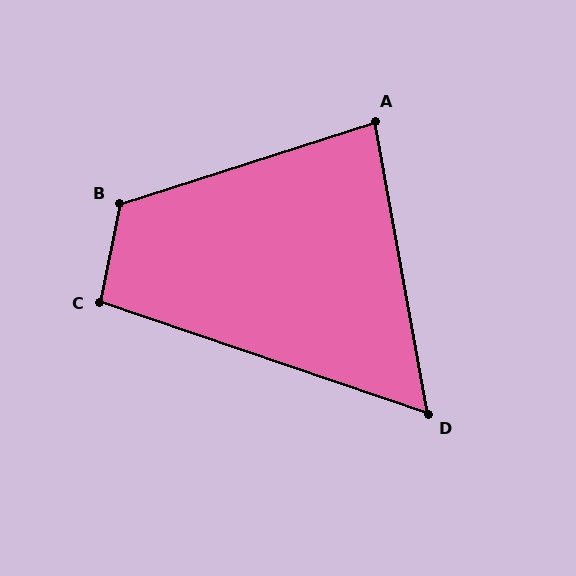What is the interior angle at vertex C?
Approximately 98 degrees (obtuse).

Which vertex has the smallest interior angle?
D, at approximately 61 degrees.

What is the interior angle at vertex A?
Approximately 82 degrees (acute).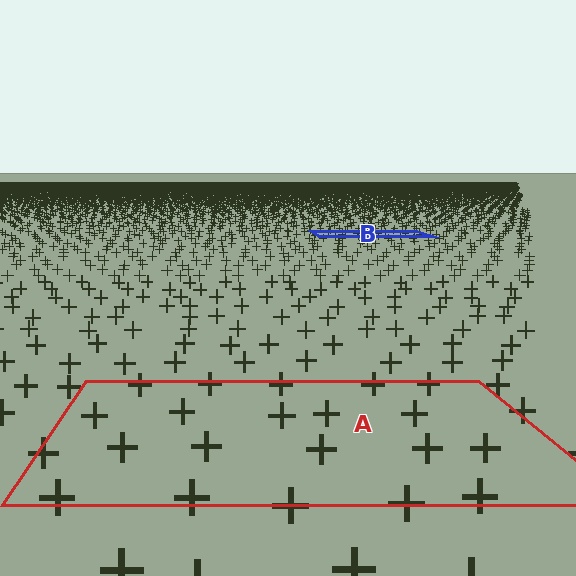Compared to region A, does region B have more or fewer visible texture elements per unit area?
Region B has more texture elements per unit area — they are packed more densely because it is farther away.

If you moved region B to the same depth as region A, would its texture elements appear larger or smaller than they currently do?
They would appear larger. At a closer depth, the same texture elements are projected at a bigger on-screen size.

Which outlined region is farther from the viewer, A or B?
Region B is farther from the viewer — the texture elements inside it appear smaller and more densely packed.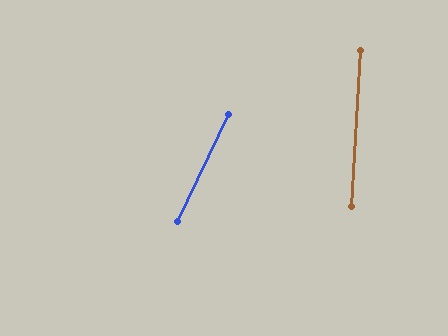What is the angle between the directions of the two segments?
Approximately 22 degrees.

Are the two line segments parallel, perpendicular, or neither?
Neither parallel nor perpendicular — they differ by about 22°.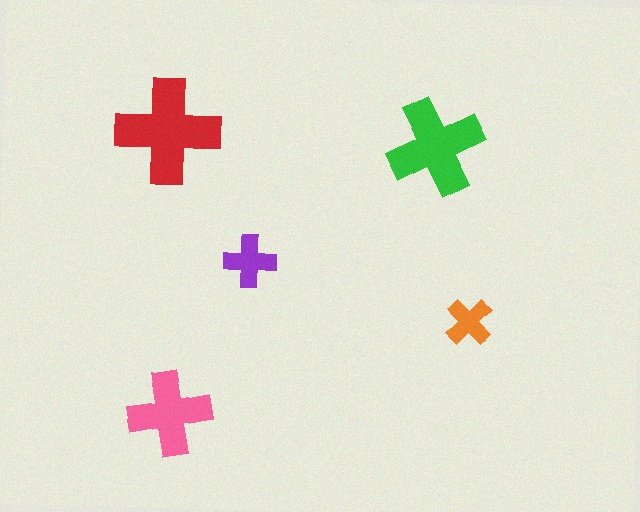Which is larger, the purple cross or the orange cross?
The purple one.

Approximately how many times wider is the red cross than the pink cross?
About 1.5 times wider.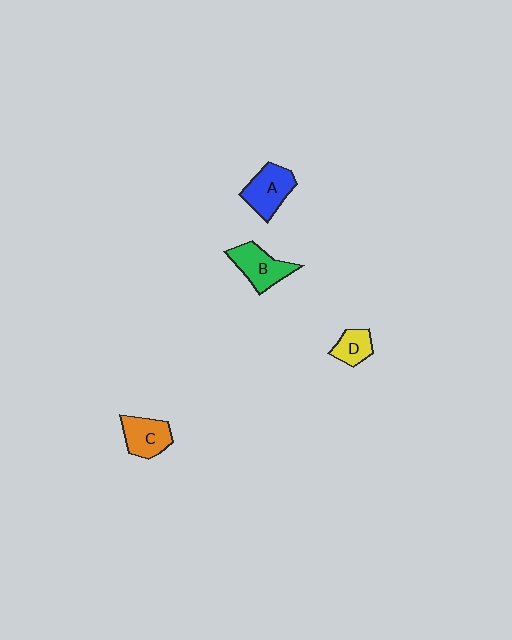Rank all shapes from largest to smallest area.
From largest to smallest: A (blue), B (green), C (orange), D (yellow).